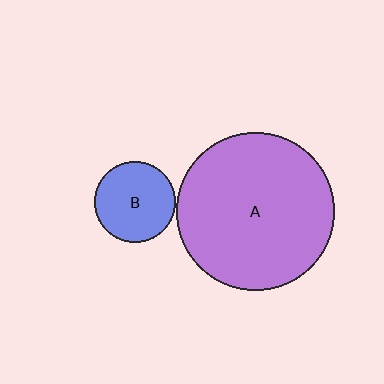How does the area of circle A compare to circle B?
Approximately 3.8 times.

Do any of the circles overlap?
No, none of the circles overlap.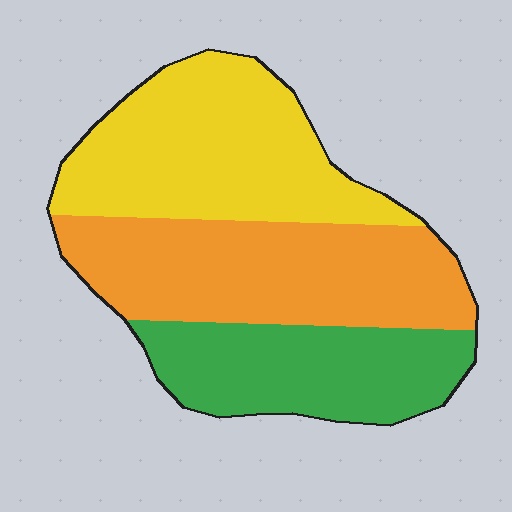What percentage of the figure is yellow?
Yellow covers about 35% of the figure.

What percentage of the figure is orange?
Orange covers 37% of the figure.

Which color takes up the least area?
Green, at roughly 25%.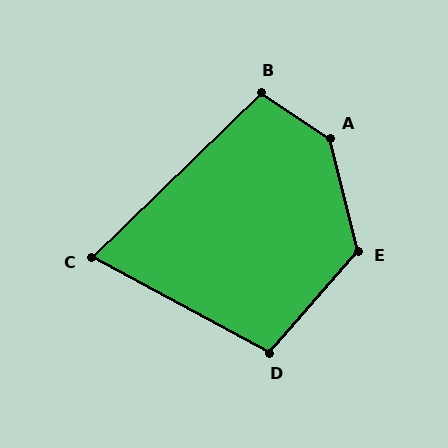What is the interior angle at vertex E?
Approximately 125 degrees (obtuse).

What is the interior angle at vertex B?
Approximately 102 degrees (obtuse).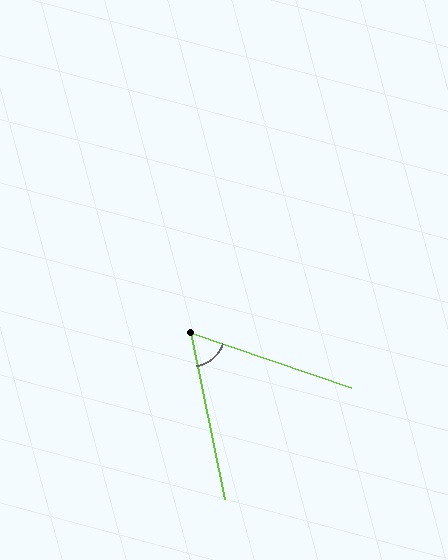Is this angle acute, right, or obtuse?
It is acute.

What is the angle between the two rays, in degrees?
Approximately 60 degrees.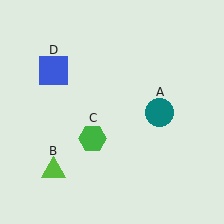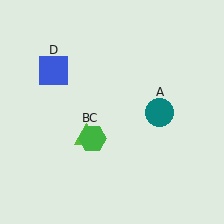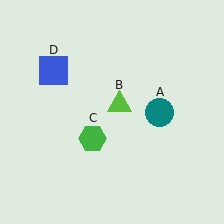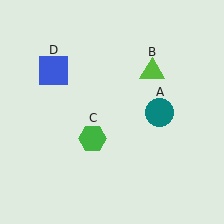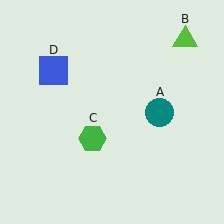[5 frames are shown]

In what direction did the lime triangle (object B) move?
The lime triangle (object B) moved up and to the right.